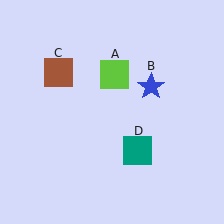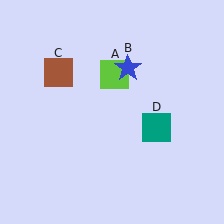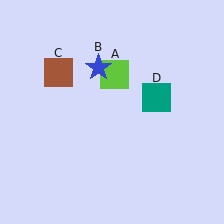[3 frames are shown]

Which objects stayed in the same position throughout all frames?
Lime square (object A) and brown square (object C) remained stationary.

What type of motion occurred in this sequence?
The blue star (object B), teal square (object D) rotated counterclockwise around the center of the scene.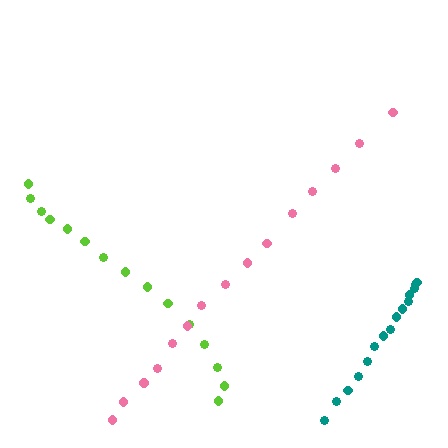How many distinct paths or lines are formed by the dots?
There are 3 distinct paths.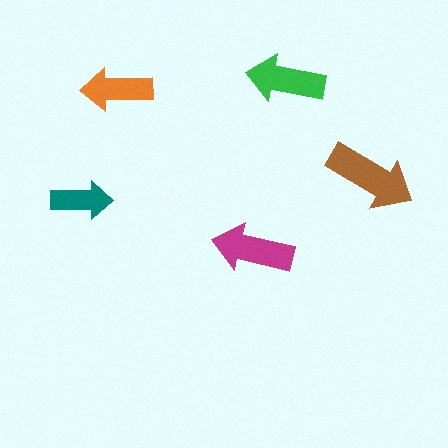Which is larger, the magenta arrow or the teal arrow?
The magenta one.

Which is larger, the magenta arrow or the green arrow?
The magenta one.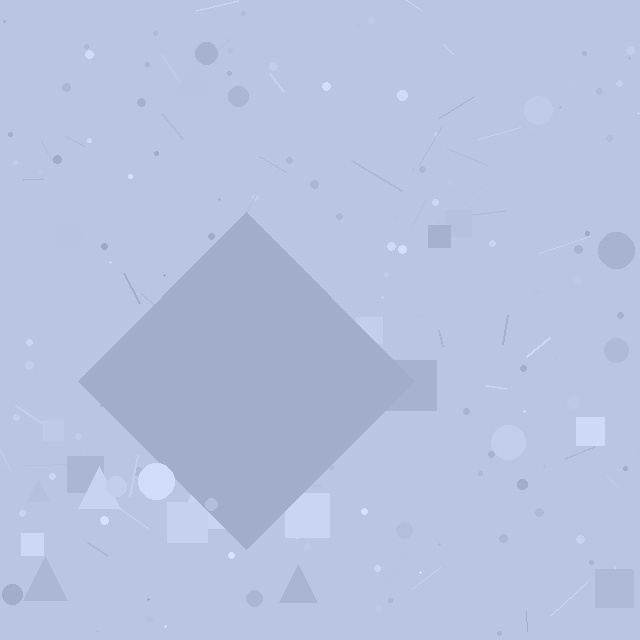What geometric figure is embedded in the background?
A diamond is embedded in the background.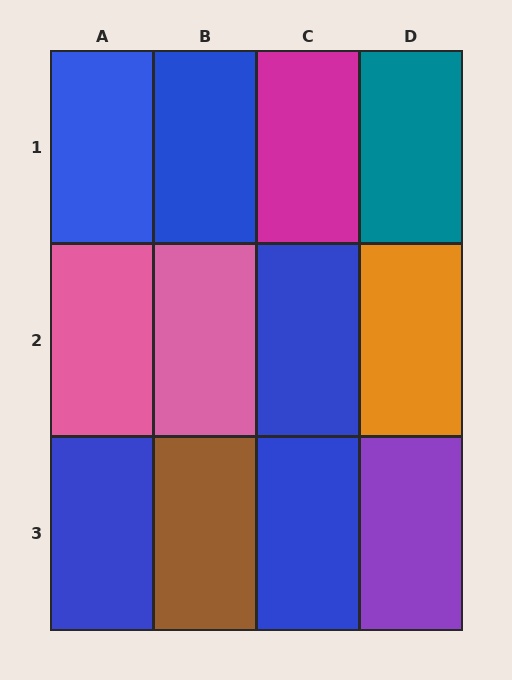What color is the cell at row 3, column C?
Blue.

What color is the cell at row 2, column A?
Pink.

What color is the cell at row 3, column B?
Brown.